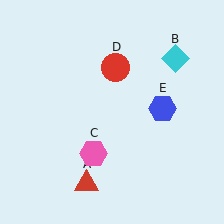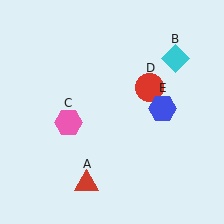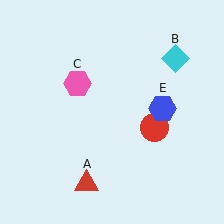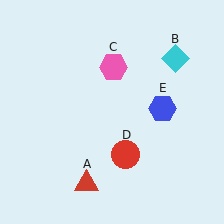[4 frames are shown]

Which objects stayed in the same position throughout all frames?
Red triangle (object A) and cyan diamond (object B) and blue hexagon (object E) remained stationary.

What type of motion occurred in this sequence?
The pink hexagon (object C), red circle (object D) rotated clockwise around the center of the scene.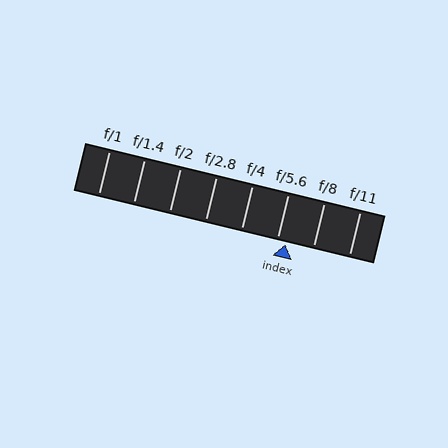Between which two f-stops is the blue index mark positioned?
The index mark is between f/5.6 and f/8.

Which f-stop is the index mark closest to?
The index mark is closest to f/5.6.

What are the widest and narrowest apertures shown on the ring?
The widest aperture shown is f/1 and the narrowest is f/11.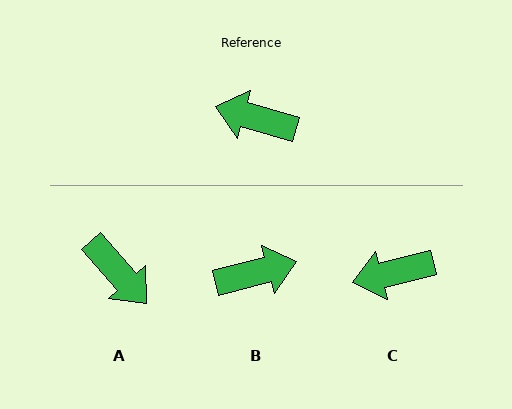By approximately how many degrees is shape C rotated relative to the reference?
Approximately 31 degrees counter-clockwise.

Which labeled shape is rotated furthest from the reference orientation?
B, about 149 degrees away.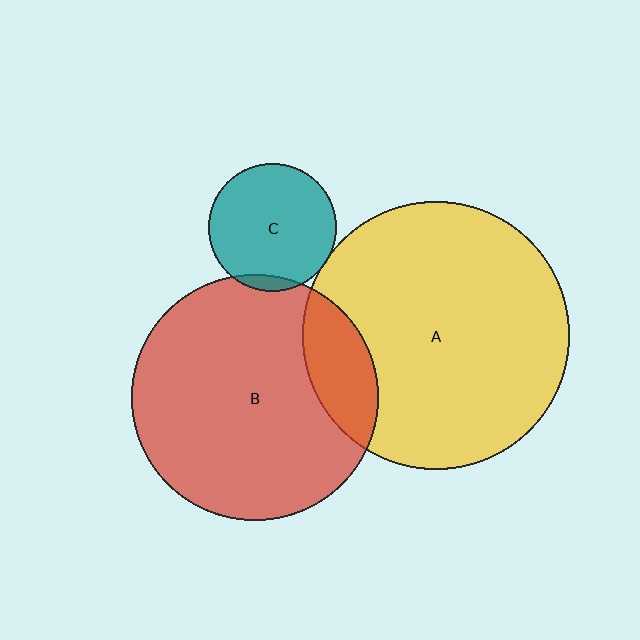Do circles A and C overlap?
Yes.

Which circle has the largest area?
Circle A (yellow).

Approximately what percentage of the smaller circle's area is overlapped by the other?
Approximately 5%.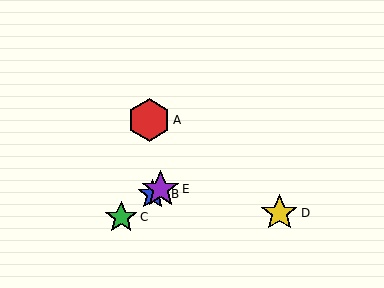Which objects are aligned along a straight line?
Objects B, C, E are aligned along a straight line.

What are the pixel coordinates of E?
Object E is at (160, 189).